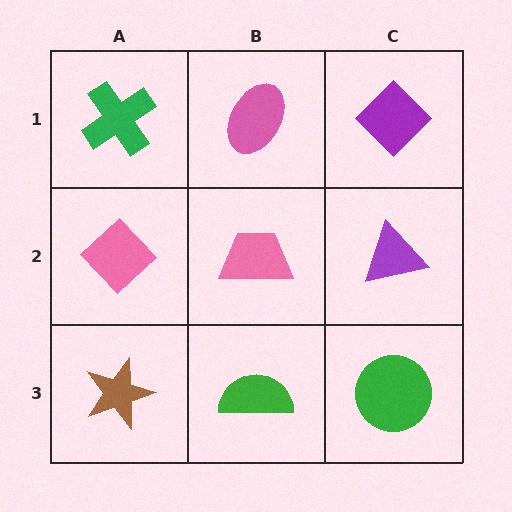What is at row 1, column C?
A purple diamond.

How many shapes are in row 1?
3 shapes.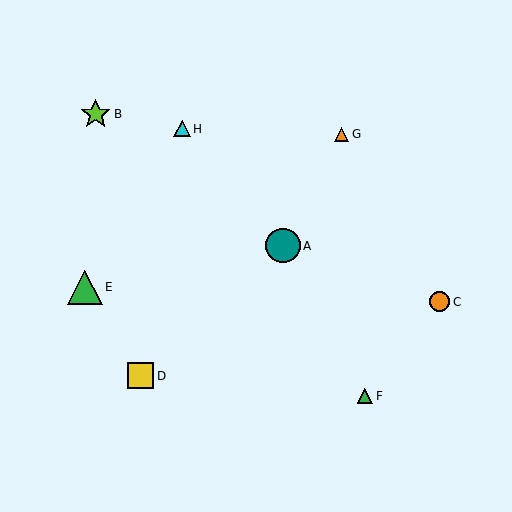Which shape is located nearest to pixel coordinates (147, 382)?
The yellow square (labeled D) at (141, 376) is nearest to that location.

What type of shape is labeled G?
Shape G is an orange triangle.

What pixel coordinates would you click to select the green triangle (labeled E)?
Click at (85, 287) to select the green triangle E.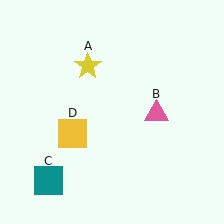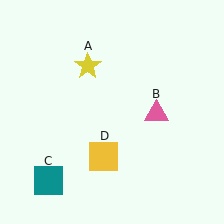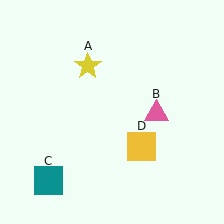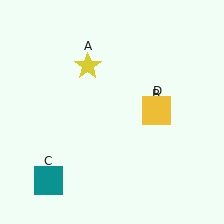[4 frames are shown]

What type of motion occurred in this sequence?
The yellow square (object D) rotated counterclockwise around the center of the scene.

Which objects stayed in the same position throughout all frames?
Yellow star (object A) and pink triangle (object B) and teal square (object C) remained stationary.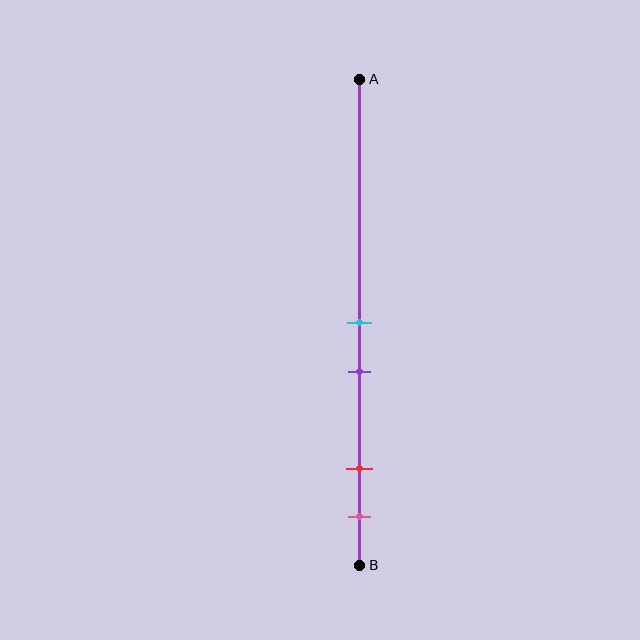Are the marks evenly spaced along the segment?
No, the marks are not evenly spaced.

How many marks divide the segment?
There are 4 marks dividing the segment.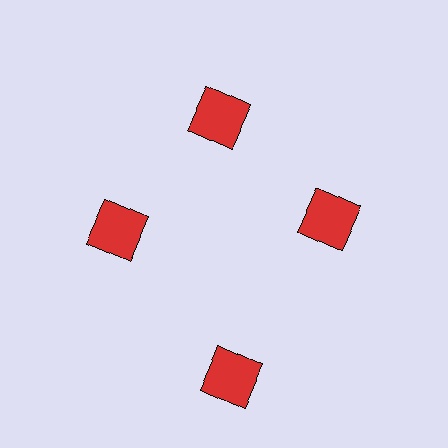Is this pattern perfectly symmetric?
No. The 4 red squares are arranged in a ring, but one element near the 6 o'clock position is pushed outward from the center, breaking the 4-fold rotational symmetry.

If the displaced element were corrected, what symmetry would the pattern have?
It would have 4-fold rotational symmetry — the pattern would map onto itself every 90 degrees.